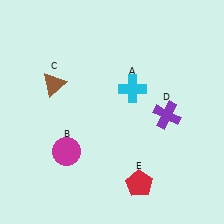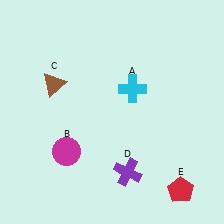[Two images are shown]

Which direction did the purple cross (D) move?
The purple cross (D) moved down.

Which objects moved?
The objects that moved are: the purple cross (D), the red pentagon (E).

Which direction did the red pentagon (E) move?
The red pentagon (E) moved right.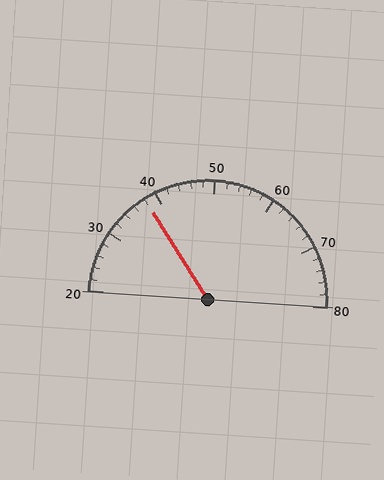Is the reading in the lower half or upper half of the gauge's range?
The reading is in the lower half of the range (20 to 80).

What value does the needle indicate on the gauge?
The needle indicates approximately 38.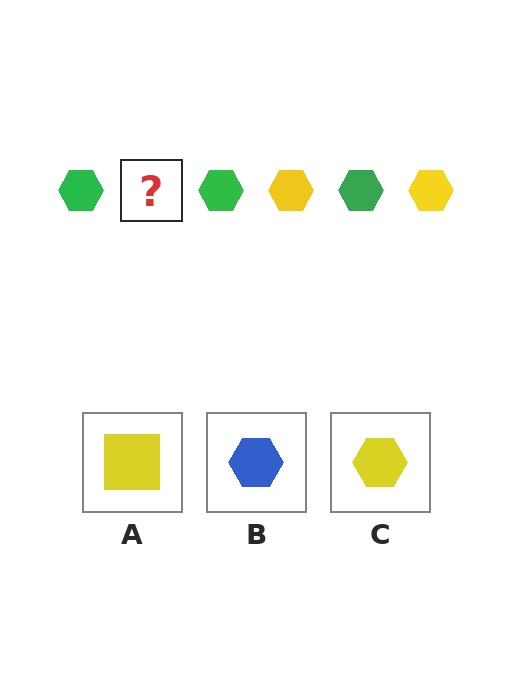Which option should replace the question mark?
Option C.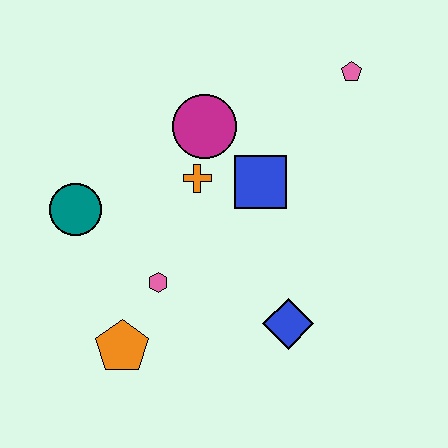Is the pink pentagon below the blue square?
No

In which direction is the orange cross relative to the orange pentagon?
The orange cross is above the orange pentagon.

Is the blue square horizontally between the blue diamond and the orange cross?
Yes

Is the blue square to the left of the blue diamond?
Yes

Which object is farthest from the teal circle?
The pink pentagon is farthest from the teal circle.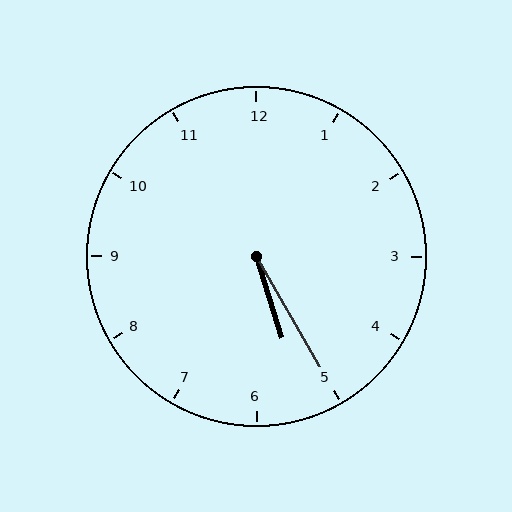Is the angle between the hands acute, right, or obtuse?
It is acute.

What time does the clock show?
5:25.